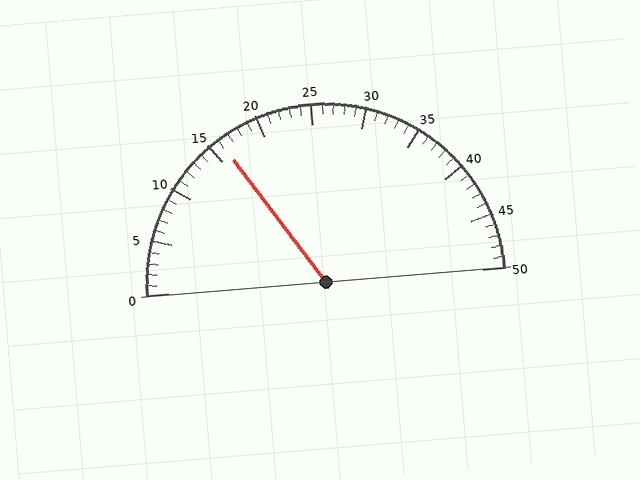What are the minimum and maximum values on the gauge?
The gauge ranges from 0 to 50.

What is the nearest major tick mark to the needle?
The nearest major tick mark is 15.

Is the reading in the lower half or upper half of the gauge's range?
The reading is in the lower half of the range (0 to 50).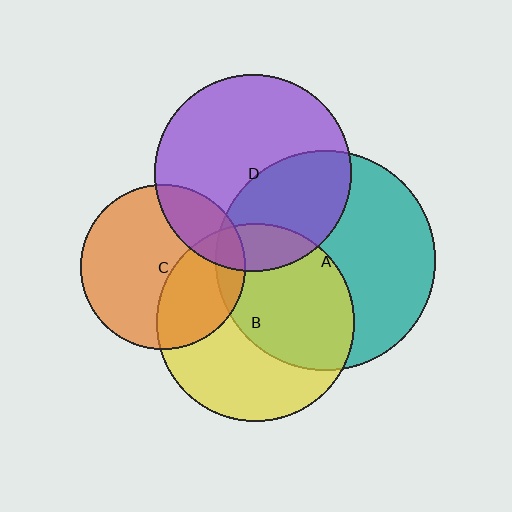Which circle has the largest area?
Circle A (teal).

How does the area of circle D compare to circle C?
Approximately 1.4 times.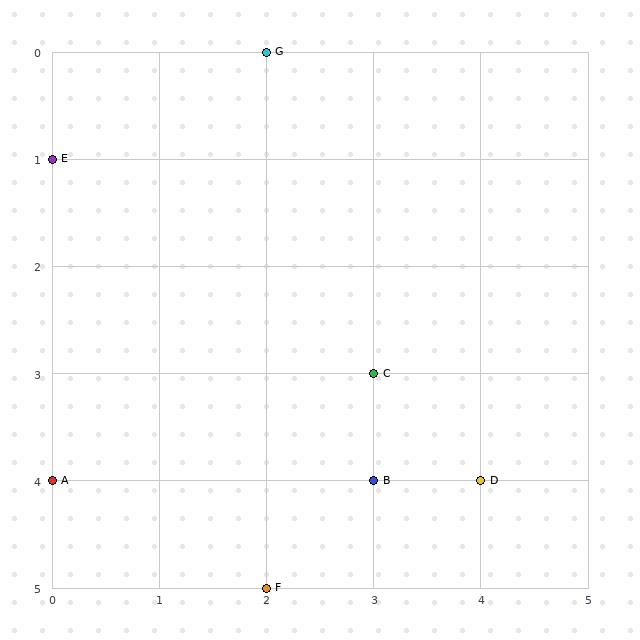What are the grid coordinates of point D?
Point D is at grid coordinates (4, 4).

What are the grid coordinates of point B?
Point B is at grid coordinates (3, 4).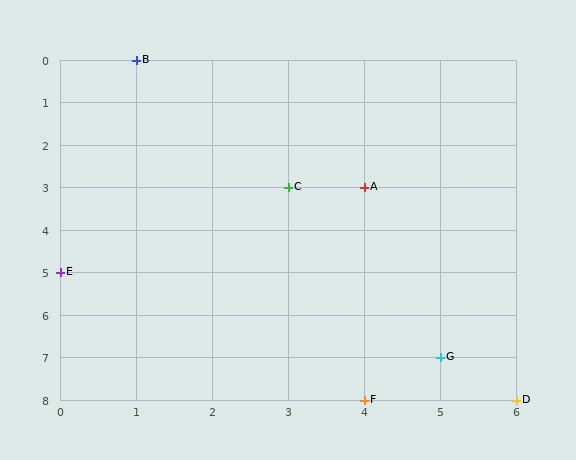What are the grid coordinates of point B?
Point B is at grid coordinates (1, 0).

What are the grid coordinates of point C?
Point C is at grid coordinates (3, 3).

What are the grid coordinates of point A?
Point A is at grid coordinates (4, 3).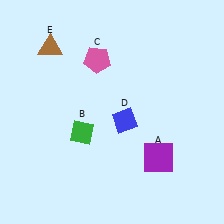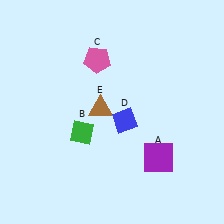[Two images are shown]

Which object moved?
The brown triangle (E) moved down.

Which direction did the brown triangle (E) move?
The brown triangle (E) moved down.